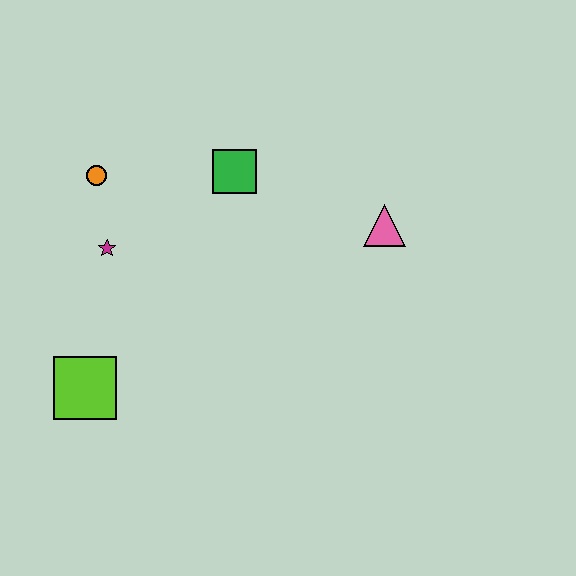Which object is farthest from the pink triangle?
The lime square is farthest from the pink triangle.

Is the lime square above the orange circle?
No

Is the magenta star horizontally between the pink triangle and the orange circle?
Yes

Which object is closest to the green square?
The orange circle is closest to the green square.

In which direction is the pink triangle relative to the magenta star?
The pink triangle is to the right of the magenta star.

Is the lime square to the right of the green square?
No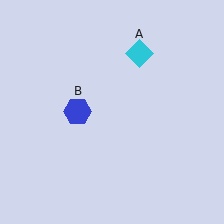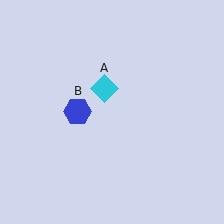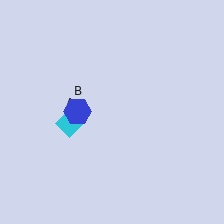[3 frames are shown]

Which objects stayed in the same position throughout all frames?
Blue hexagon (object B) remained stationary.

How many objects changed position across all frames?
1 object changed position: cyan diamond (object A).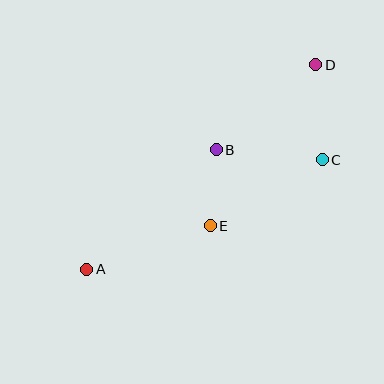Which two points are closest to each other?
Points B and E are closest to each other.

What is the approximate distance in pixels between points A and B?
The distance between A and B is approximately 176 pixels.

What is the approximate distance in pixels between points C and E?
The distance between C and E is approximately 130 pixels.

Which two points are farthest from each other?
Points A and D are farthest from each other.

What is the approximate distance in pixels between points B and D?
The distance between B and D is approximately 131 pixels.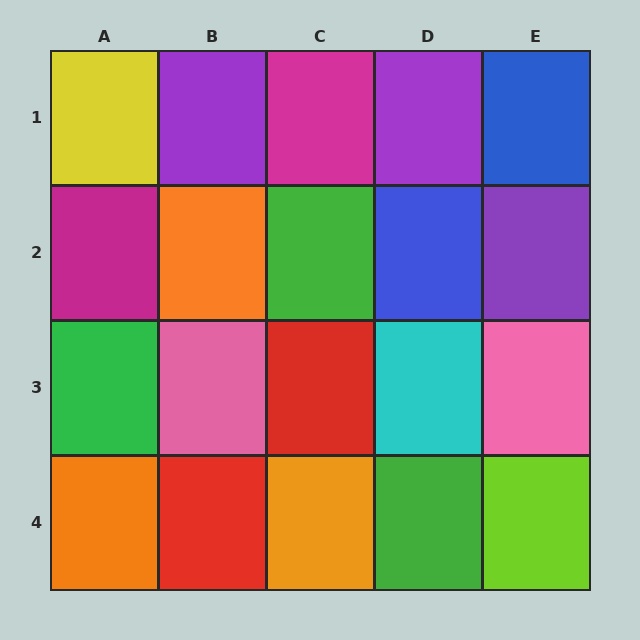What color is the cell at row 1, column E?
Blue.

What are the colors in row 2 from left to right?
Magenta, orange, green, blue, purple.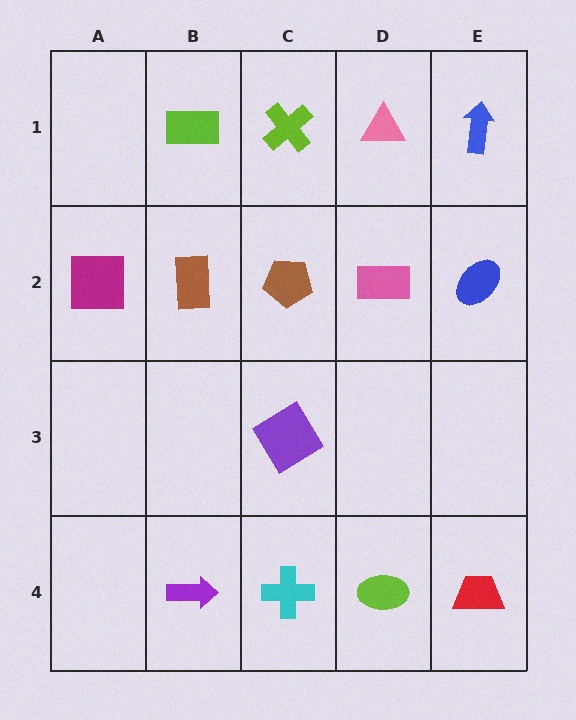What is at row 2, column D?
A pink rectangle.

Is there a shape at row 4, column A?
No, that cell is empty.